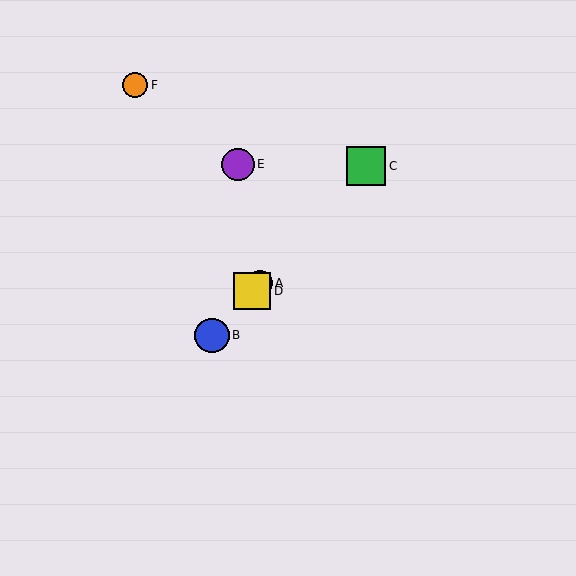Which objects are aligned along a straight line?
Objects A, B, C, D are aligned along a straight line.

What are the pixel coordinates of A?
Object A is at (260, 283).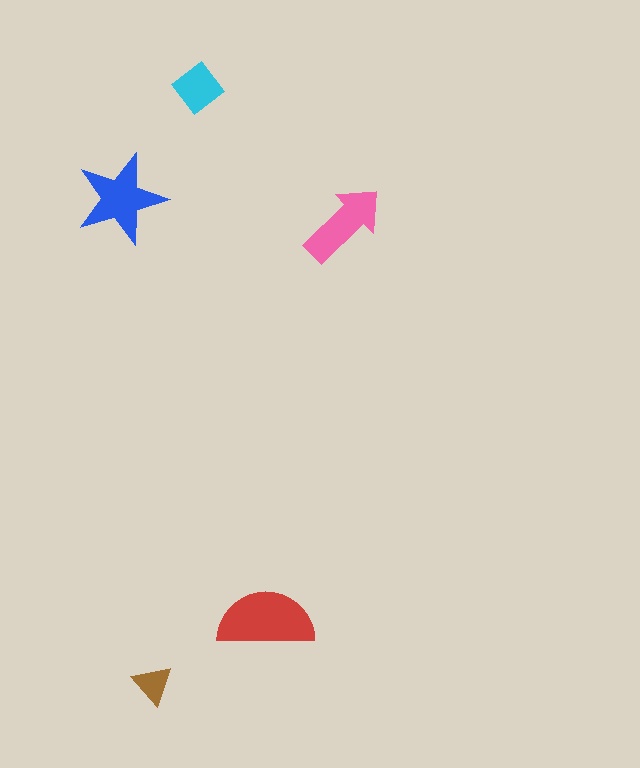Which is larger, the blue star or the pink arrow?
The blue star.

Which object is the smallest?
The brown triangle.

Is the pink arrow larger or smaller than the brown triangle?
Larger.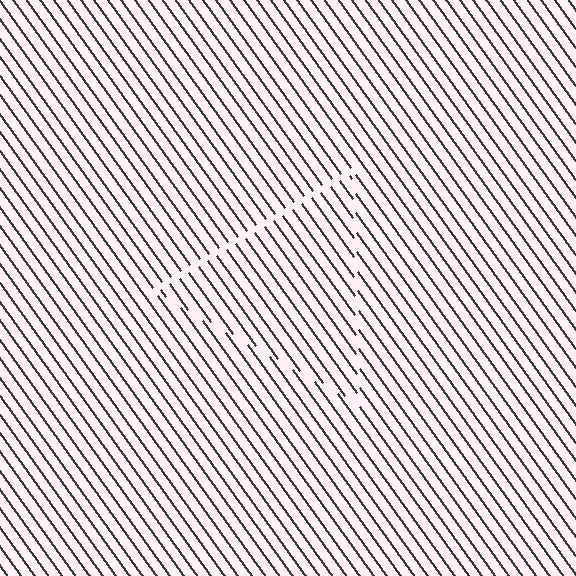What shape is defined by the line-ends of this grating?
An illusory triangle. The interior of the shape contains the same grating, shifted by half a period — the contour is defined by the phase discontinuity where line-ends from the inner and outer gratings abut.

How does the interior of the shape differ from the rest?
The interior of the shape contains the same grating, shifted by half a period — the contour is defined by the phase discontinuity where line-ends from the inner and outer gratings abut.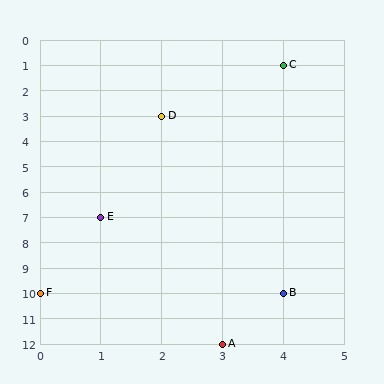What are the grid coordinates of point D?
Point D is at grid coordinates (2, 3).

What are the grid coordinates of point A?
Point A is at grid coordinates (3, 12).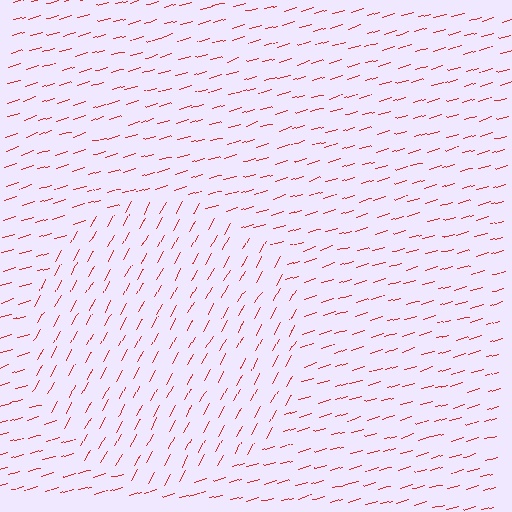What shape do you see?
I see a circle.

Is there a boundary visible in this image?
Yes, there is a texture boundary formed by a change in line orientation.